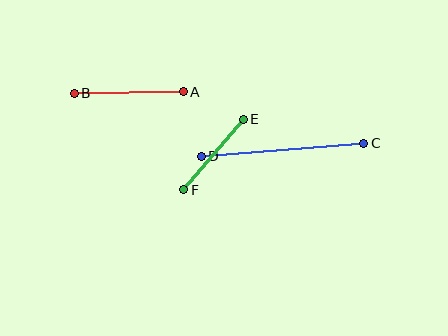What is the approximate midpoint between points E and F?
The midpoint is at approximately (214, 155) pixels.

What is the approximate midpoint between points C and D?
The midpoint is at approximately (283, 150) pixels.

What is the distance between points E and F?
The distance is approximately 92 pixels.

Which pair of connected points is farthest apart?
Points C and D are farthest apart.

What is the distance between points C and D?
The distance is approximately 163 pixels.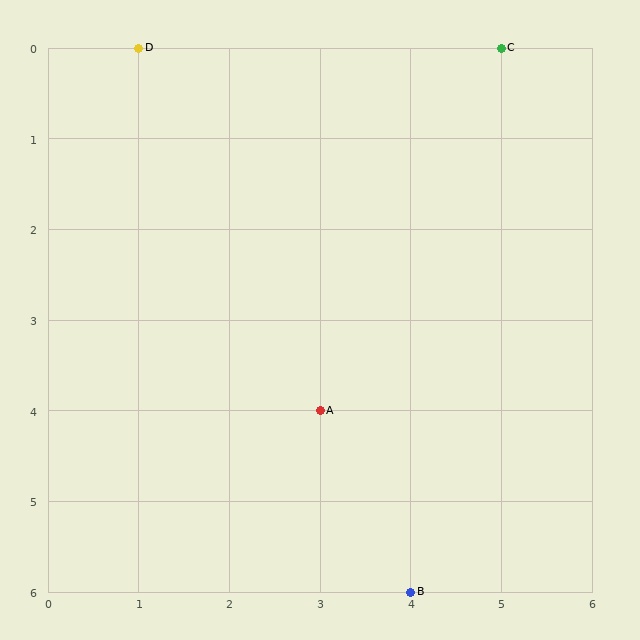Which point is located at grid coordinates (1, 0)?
Point D is at (1, 0).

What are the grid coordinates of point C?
Point C is at grid coordinates (5, 0).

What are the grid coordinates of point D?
Point D is at grid coordinates (1, 0).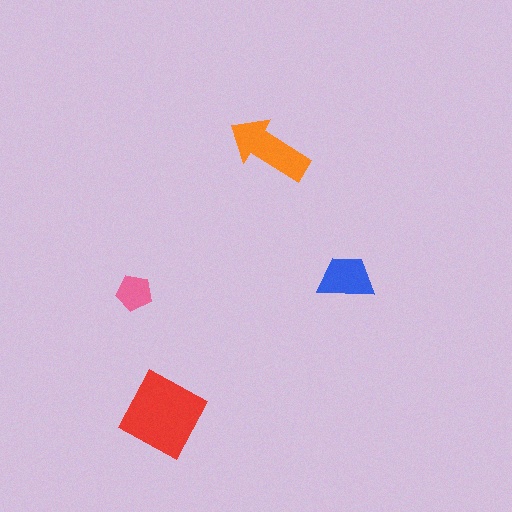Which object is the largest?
The red diamond.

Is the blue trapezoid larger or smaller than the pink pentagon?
Larger.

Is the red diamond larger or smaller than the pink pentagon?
Larger.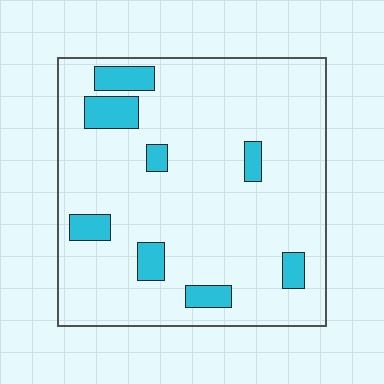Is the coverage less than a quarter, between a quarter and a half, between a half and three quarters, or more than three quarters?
Less than a quarter.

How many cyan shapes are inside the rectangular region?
8.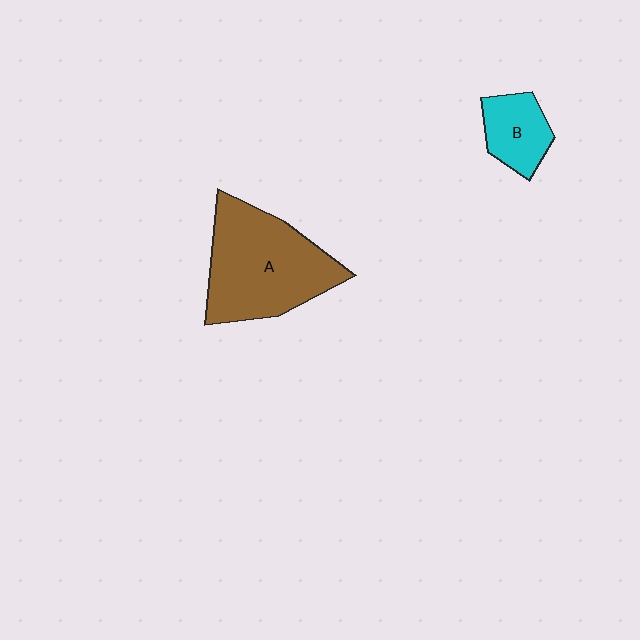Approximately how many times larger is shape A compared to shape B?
Approximately 2.7 times.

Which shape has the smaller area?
Shape B (cyan).